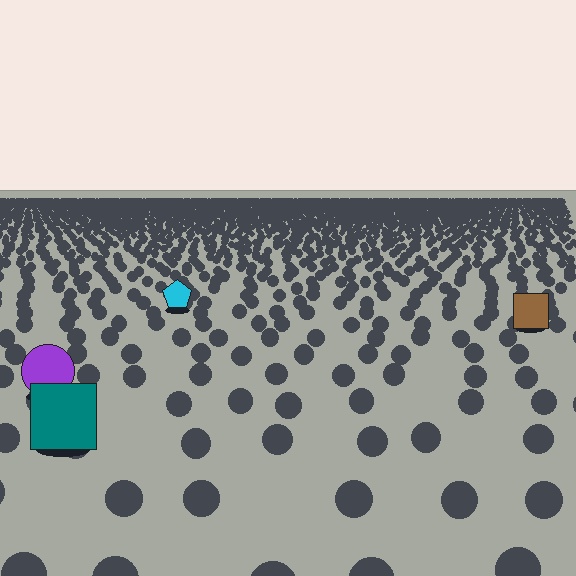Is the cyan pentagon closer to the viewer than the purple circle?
No. The purple circle is closer — you can tell from the texture gradient: the ground texture is coarser near it.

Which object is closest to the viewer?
The teal square is closest. The texture marks near it are larger and more spread out.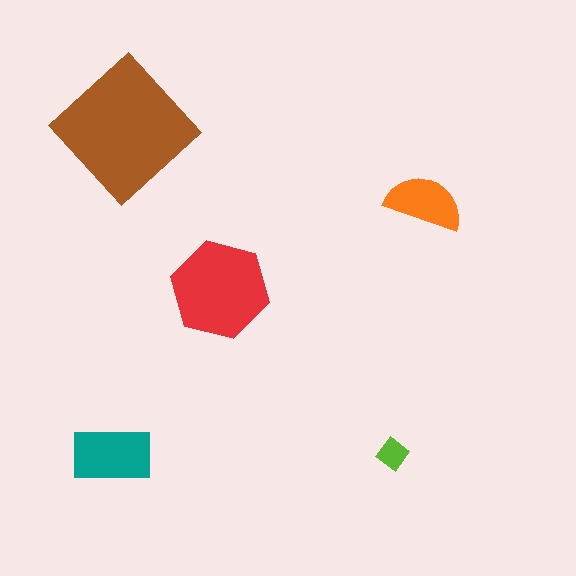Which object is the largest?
The brown diamond.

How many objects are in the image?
There are 5 objects in the image.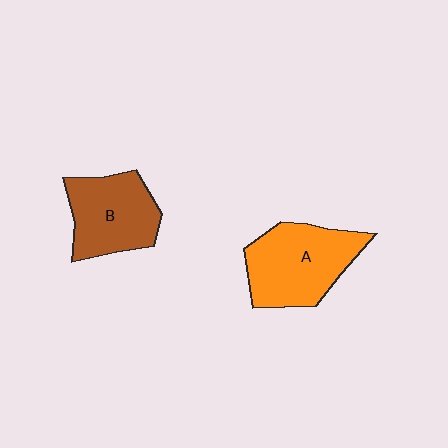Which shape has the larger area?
Shape A (orange).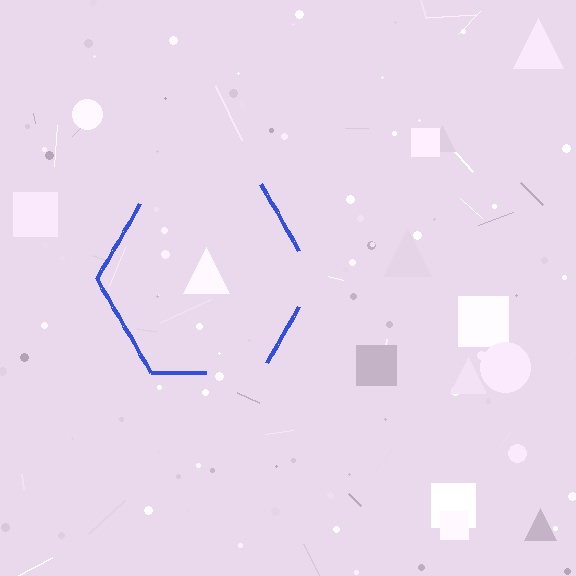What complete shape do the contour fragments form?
The contour fragments form a hexagon.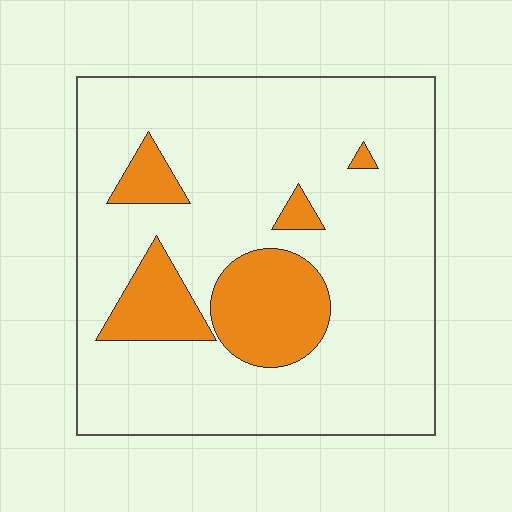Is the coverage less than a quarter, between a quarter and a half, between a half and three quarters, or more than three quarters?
Less than a quarter.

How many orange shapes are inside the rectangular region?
5.